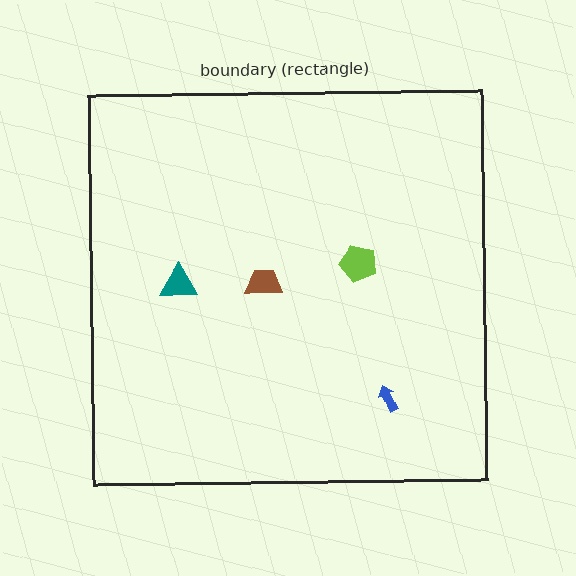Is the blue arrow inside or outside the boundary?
Inside.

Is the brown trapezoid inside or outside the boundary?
Inside.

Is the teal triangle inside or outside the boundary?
Inside.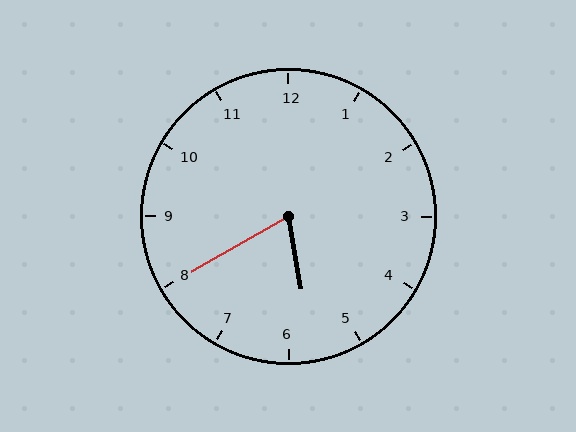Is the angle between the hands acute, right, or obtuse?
It is acute.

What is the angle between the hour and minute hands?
Approximately 70 degrees.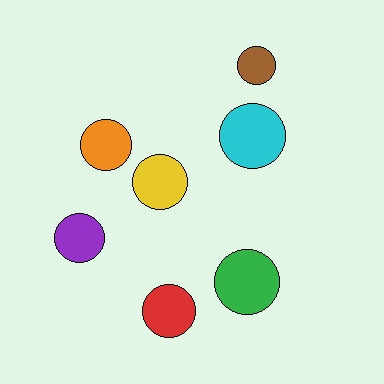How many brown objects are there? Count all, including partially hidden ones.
There is 1 brown object.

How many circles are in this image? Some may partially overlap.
There are 7 circles.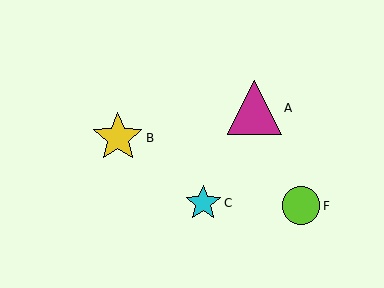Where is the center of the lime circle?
The center of the lime circle is at (301, 206).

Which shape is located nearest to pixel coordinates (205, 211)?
The cyan star (labeled C) at (203, 203) is nearest to that location.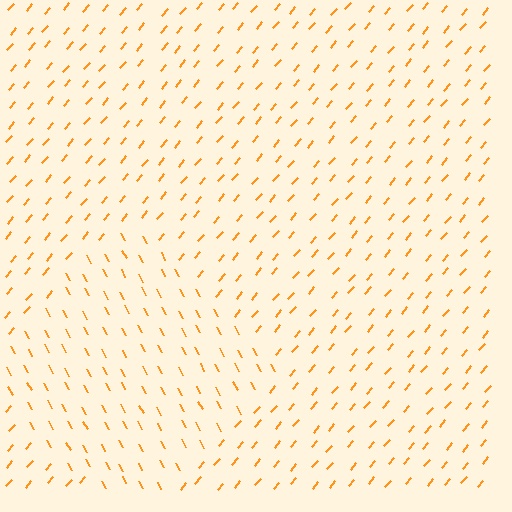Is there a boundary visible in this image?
Yes, there is a texture boundary formed by a change in line orientation.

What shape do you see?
I see a diamond.